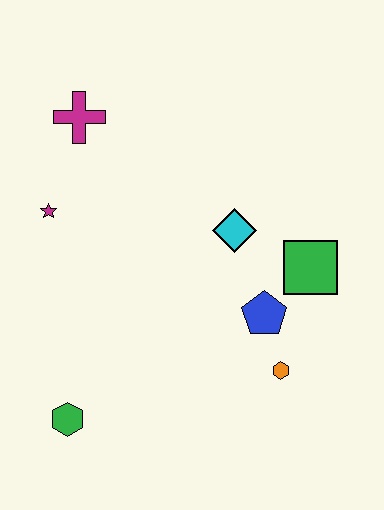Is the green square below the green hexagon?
No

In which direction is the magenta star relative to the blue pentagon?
The magenta star is to the left of the blue pentagon.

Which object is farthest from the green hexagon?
The magenta cross is farthest from the green hexagon.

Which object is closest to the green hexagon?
The magenta star is closest to the green hexagon.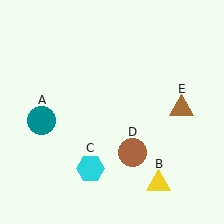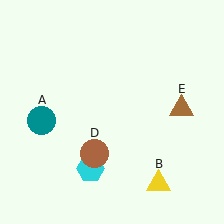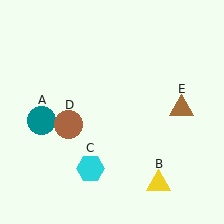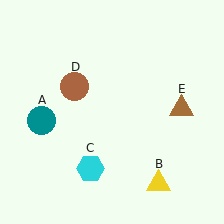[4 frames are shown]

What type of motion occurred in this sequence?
The brown circle (object D) rotated clockwise around the center of the scene.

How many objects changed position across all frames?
1 object changed position: brown circle (object D).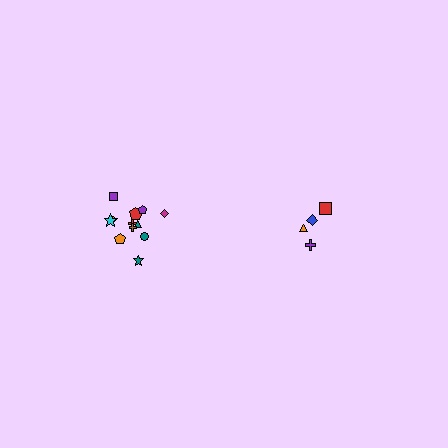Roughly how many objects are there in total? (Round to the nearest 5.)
Roughly 15 objects in total.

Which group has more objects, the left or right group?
The left group.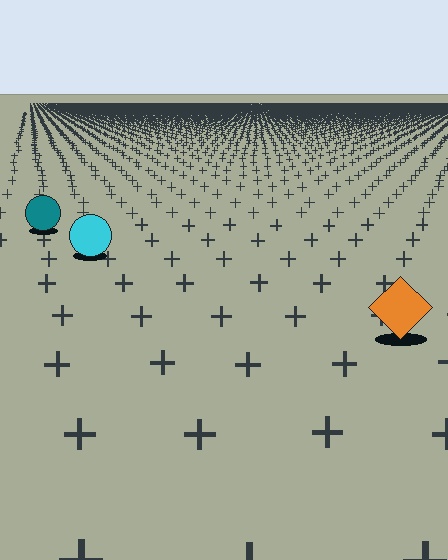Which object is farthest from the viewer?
The teal circle is farthest from the viewer. It appears smaller and the ground texture around it is denser.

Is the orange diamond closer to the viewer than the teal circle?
Yes. The orange diamond is closer — you can tell from the texture gradient: the ground texture is coarser near it.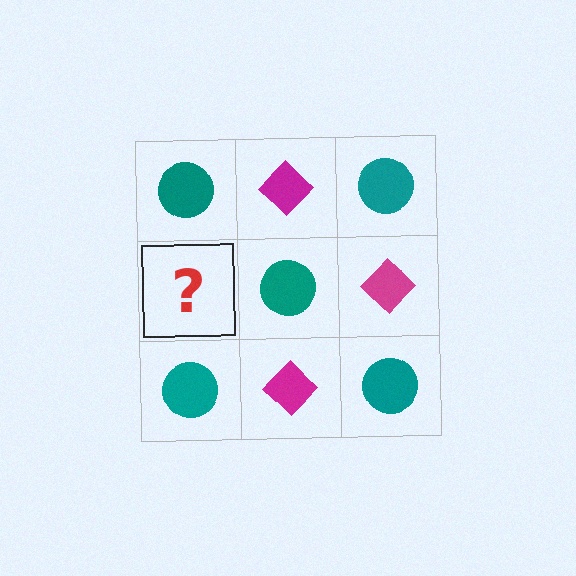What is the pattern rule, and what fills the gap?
The rule is that it alternates teal circle and magenta diamond in a checkerboard pattern. The gap should be filled with a magenta diamond.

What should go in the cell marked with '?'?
The missing cell should contain a magenta diamond.